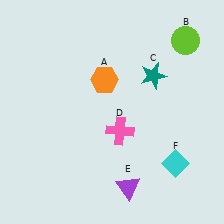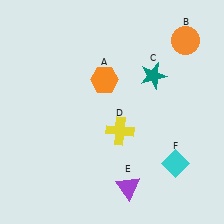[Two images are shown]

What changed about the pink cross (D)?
In Image 1, D is pink. In Image 2, it changed to yellow.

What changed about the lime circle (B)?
In Image 1, B is lime. In Image 2, it changed to orange.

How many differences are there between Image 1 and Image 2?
There are 2 differences between the two images.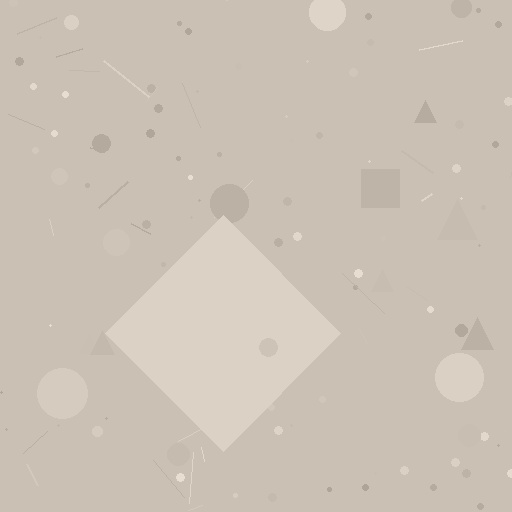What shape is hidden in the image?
A diamond is hidden in the image.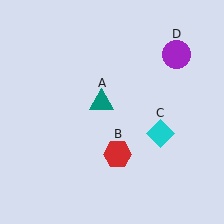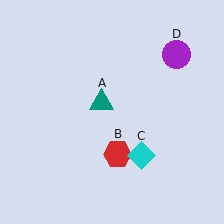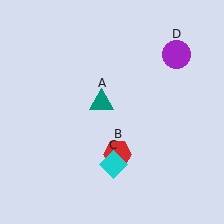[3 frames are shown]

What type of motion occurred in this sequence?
The cyan diamond (object C) rotated clockwise around the center of the scene.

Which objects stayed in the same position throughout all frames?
Teal triangle (object A) and red hexagon (object B) and purple circle (object D) remained stationary.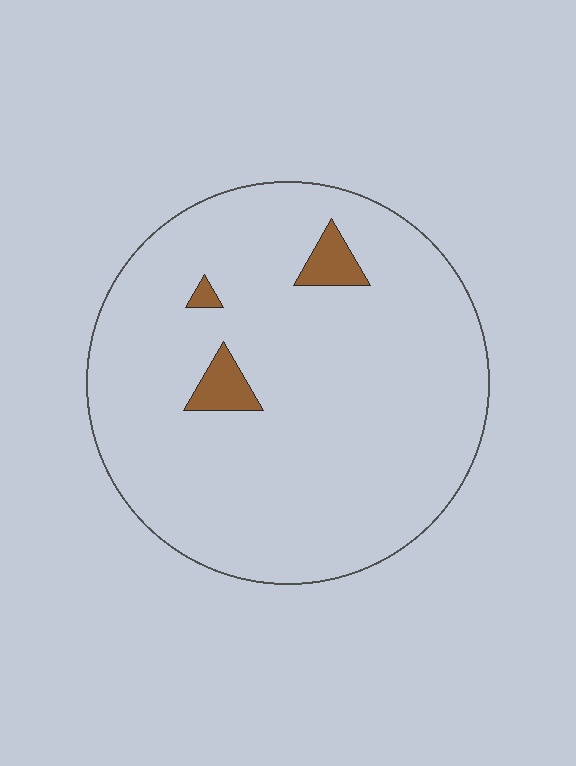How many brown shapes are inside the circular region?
3.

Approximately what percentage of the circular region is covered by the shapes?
Approximately 5%.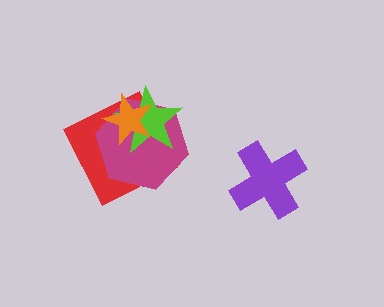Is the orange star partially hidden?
No, no other shape covers it.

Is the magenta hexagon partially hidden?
Yes, it is partially covered by another shape.